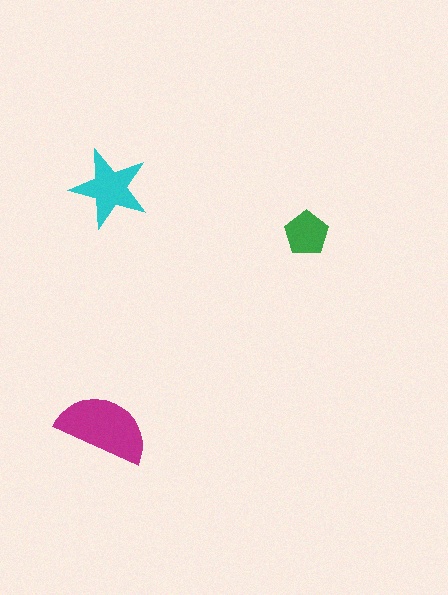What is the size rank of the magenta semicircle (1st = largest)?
1st.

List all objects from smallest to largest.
The green pentagon, the cyan star, the magenta semicircle.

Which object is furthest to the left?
The magenta semicircle is leftmost.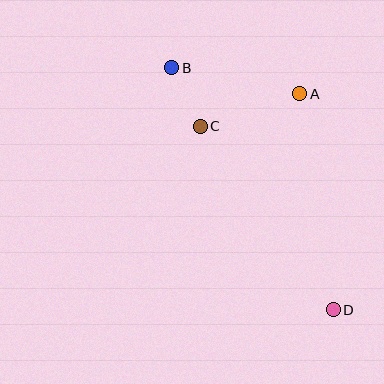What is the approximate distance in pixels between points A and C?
The distance between A and C is approximately 105 pixels.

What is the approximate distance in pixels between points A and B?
The distance between A and B is approximately 131 pixels.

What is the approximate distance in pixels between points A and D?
The distance between A and D is approximately 218 pixels.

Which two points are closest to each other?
Points B and C are closest to each other.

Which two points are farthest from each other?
Points B and D are farthest from each other.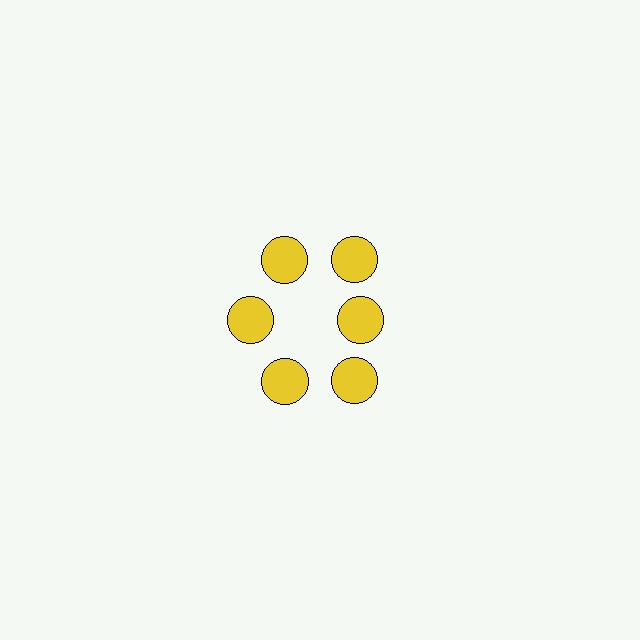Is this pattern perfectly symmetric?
No. The 6 yellow circles are arranged in a ring, but one element near the 3 o'clock position is pulled inward toward the center, breaking the 6-fold rotational symmetry.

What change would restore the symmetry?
The symmetry would be restored by moving it outward, back onto the ring so that all 6 circles sit at equal angles and equal distance from the center.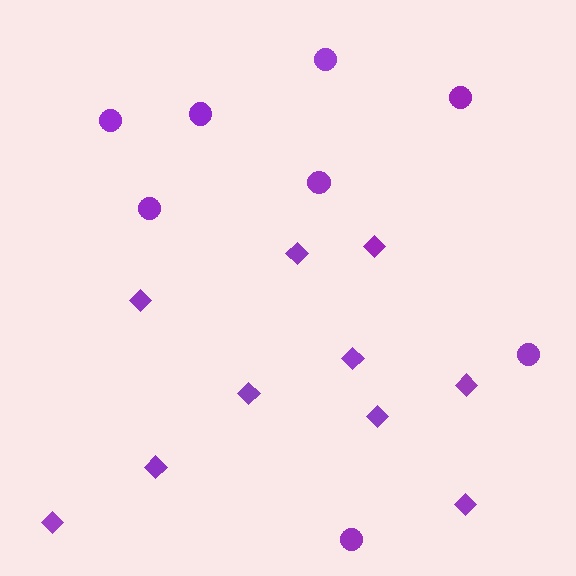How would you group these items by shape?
There are 2 groups: one group of circles (8) and one group of diamonds (10).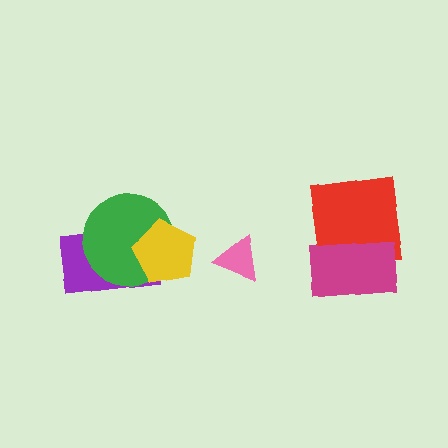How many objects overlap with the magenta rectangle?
1 object overlaps with the magenta rectangle.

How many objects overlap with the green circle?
2 objects overlap with the green circle.